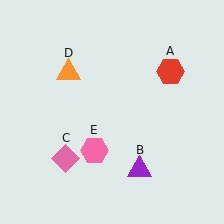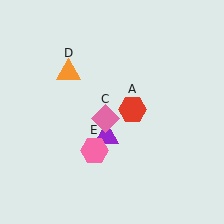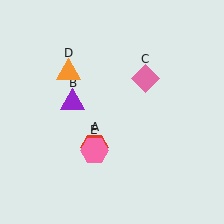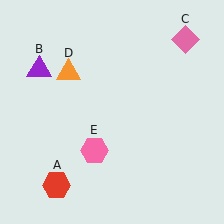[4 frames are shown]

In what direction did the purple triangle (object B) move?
The purple triangle (object B) moved up and to the left.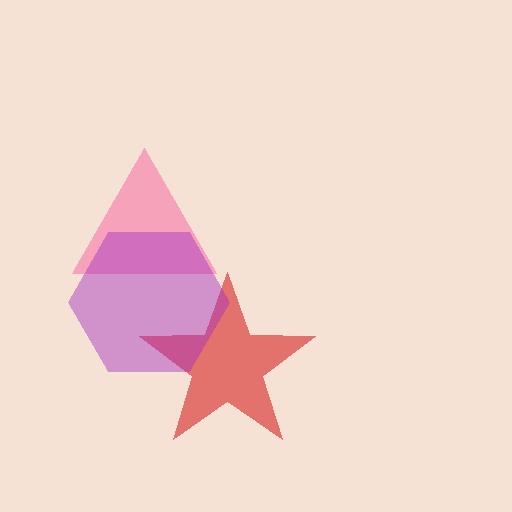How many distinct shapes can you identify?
There are 3 distinct shapes: a pink triangle, a red star, a purple hexagon.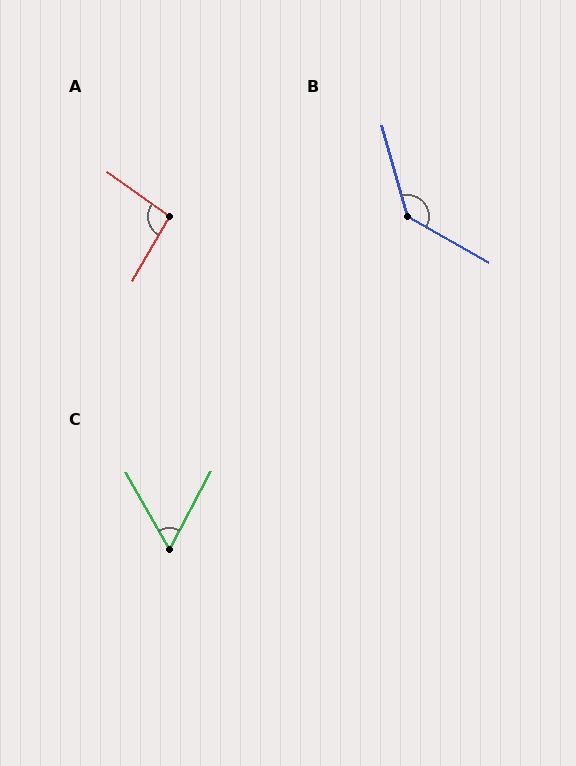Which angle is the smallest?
C, at approximately 58 degrees.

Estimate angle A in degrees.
Approximately 96 degrees.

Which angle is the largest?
B, at approximately 135 degrees.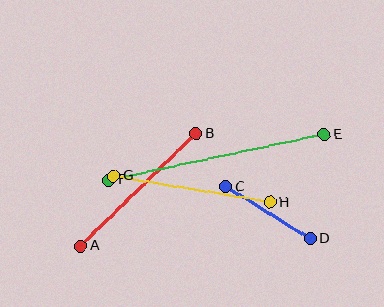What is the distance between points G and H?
The distance is approximately 159 pixels.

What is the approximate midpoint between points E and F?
The midpoint is at approximately (216, 157) pixels.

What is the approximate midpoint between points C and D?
The midpoint is at approximately (268, 213) pixels.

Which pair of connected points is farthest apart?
Points E and F are farthest apart.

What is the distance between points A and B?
The distance is approximately 161 pixels.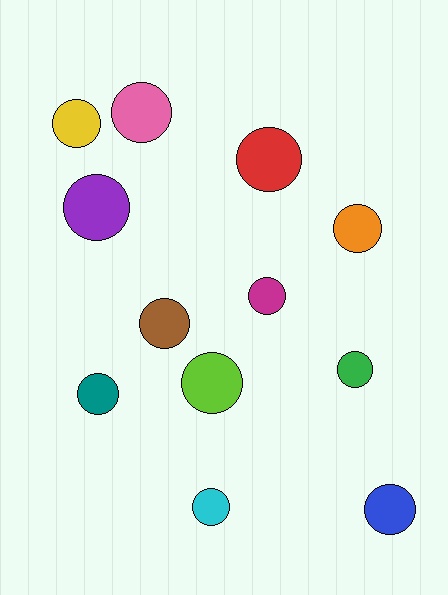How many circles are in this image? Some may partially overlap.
There are 12 circles.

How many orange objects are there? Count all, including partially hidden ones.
There is 1 orange object.